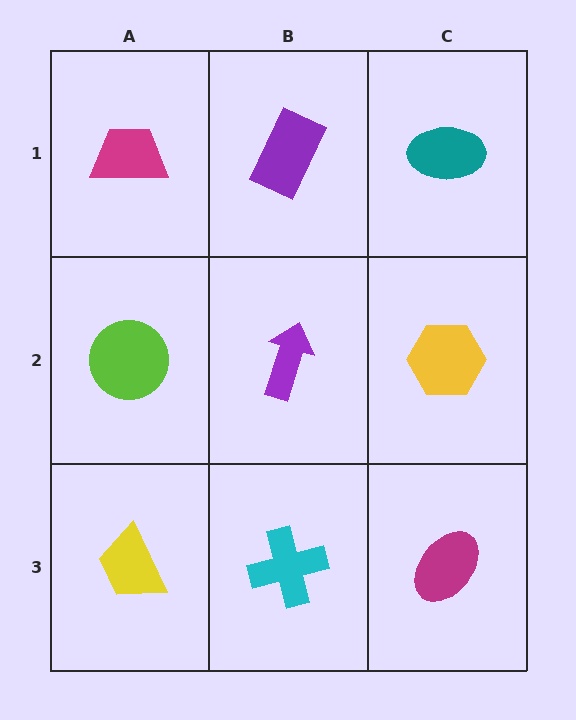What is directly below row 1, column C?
A yellow hexagon.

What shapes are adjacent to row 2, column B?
A purple rectangle (row 1, column B), a cyan cross (row 3, column B), a lime circle (row 2, column A), a yellow hexagon (row 2, column C).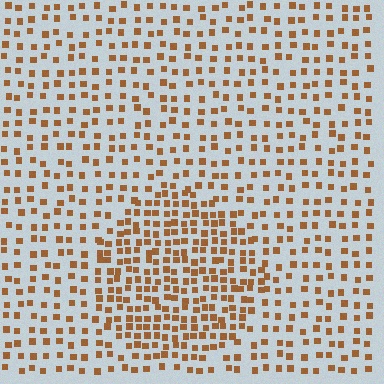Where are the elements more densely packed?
The elements are more densely packed inside the circle boundary.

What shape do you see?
I see a circle.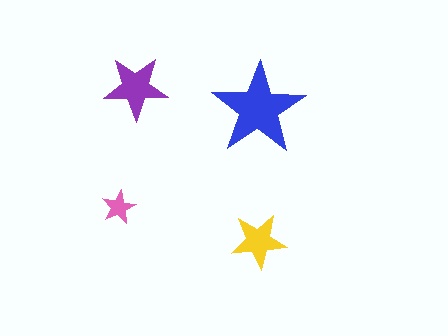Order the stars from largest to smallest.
the blue one, the purple one, the yellow one, the pink one.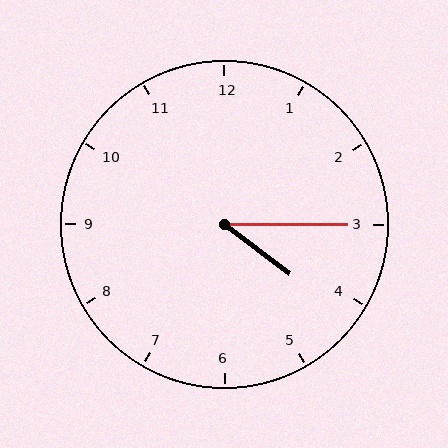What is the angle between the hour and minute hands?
Approximately 38 degrees.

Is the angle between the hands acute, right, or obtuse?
It is acute.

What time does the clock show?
4:15.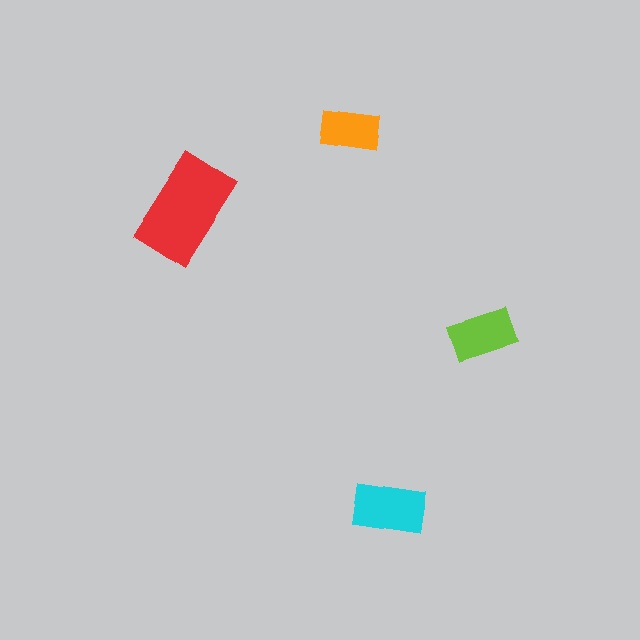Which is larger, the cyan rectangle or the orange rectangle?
The cyan one.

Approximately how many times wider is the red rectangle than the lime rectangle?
About 1.5 times wider.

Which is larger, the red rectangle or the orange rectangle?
The red one.